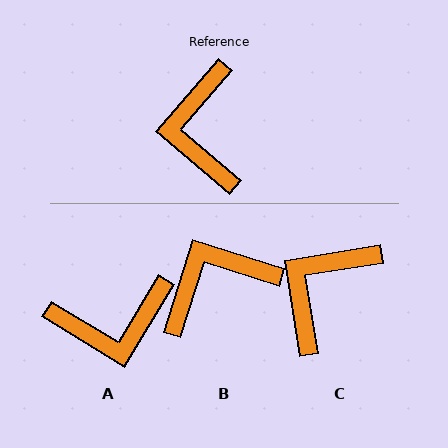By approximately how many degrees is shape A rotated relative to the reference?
Approximately 99 degrees counter-clockwise.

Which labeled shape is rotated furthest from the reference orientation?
A, about 99 degrees away.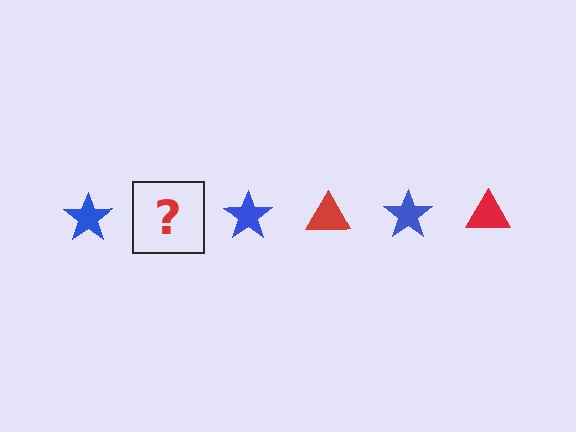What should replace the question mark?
The question mark should be replaced with a red triangle.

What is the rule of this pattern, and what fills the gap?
The rule is that the pattern alternates between blue star and red triangle. The gap should be filled with a red triangle.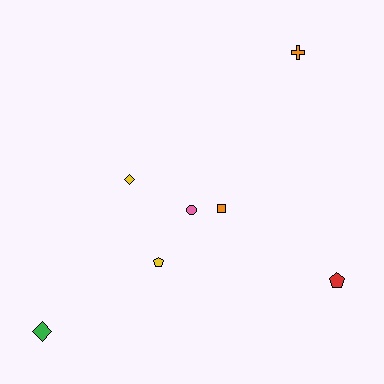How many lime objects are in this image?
There are no lime objects.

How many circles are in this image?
There is 1 circle.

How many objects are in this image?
There are 7 objects.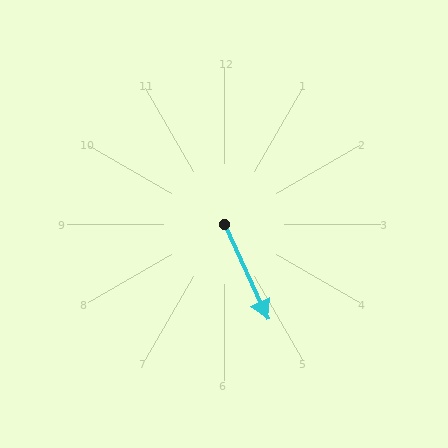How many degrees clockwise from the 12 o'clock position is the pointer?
Approximately 155 degrees.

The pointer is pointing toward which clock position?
Roughly 5 o'clock.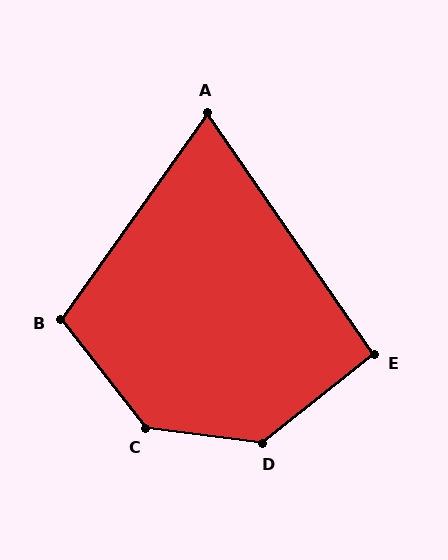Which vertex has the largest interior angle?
C, at approximately 135 degrees.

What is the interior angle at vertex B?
Approximately 107 degrees (obtuse).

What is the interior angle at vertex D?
Approximately 134 degrees (obtuse).